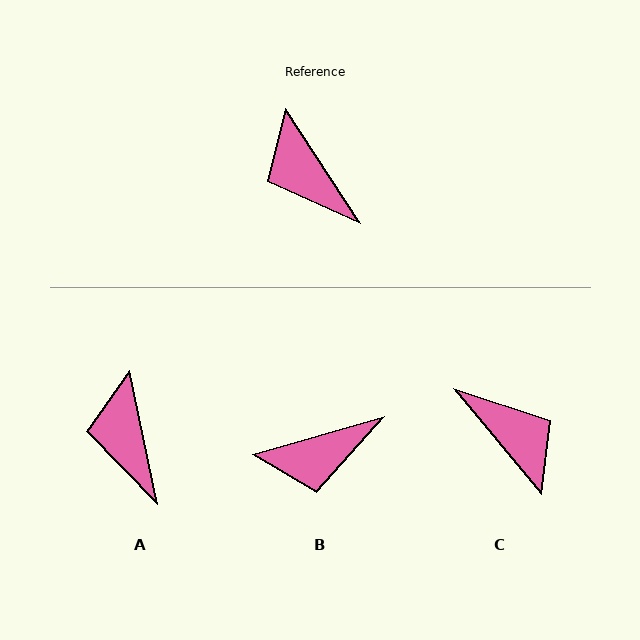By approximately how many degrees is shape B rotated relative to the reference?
Approximately 73 degrees counter-clockwise.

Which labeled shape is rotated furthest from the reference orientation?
C, about 173 degrees away.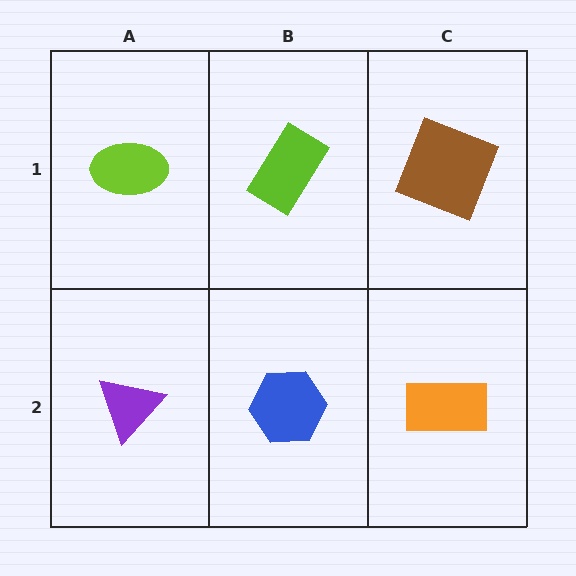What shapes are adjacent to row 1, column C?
An orange rectangle (row 2, column C), a lime rectangle (row 1, column B).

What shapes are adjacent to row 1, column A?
A purple triangle (row 2, column A), a lime rectangle (row 1, column B).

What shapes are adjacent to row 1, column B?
A blue hexagon (row 2, column B), a lime ellipse (row 1, column A), a brown square (row 1, column C).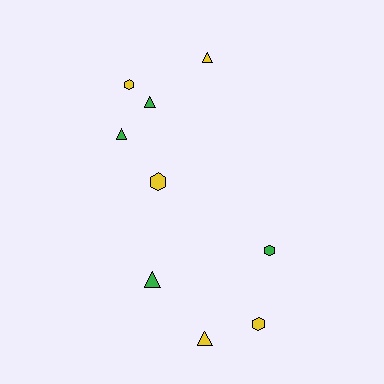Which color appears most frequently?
Yellow, with 5 objects.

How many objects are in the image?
There are 9 objects.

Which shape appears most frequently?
Triangle, with 5 objects.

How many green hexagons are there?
There is 1 green hexagon.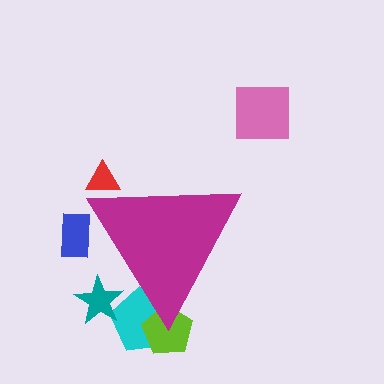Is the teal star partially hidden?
Yes, the teal star is partially hidden behind the magenta triangle.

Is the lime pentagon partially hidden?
Yes, the lime pentagon is partially hidden behind the magenta triangle.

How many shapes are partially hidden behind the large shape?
5 shapes are partially hidden.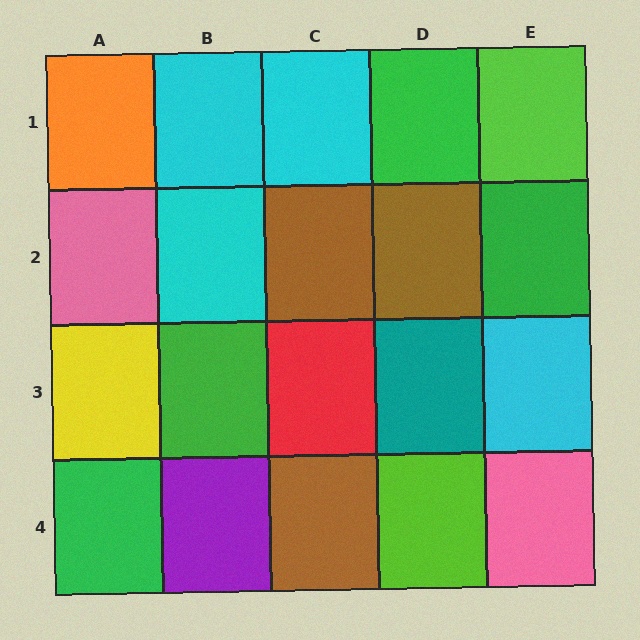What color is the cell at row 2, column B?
Cyan.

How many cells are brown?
3 cells are brown.